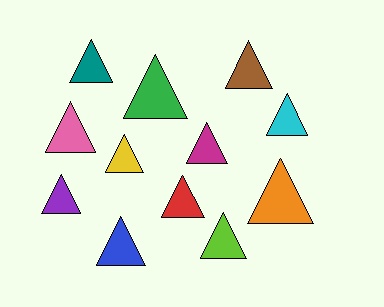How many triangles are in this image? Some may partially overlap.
There are 12 triangles.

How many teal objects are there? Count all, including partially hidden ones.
There is 1 teal object.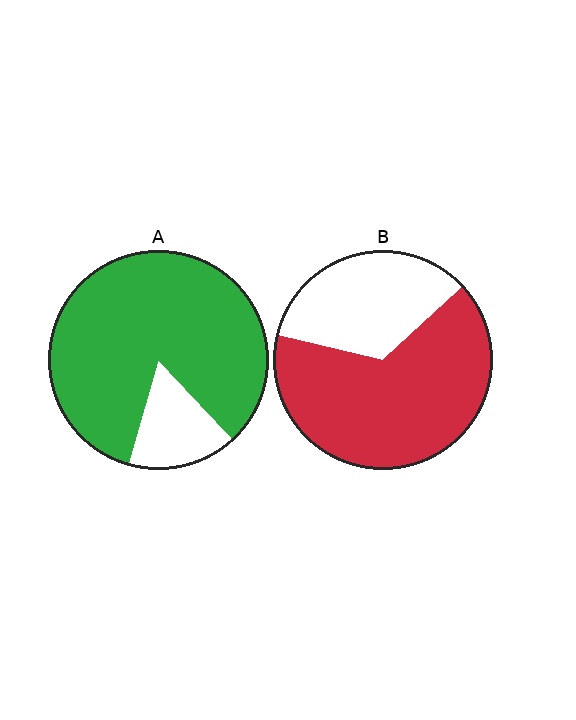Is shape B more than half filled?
Yes.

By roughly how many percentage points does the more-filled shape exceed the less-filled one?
By roughly 20 percentage points (A over B).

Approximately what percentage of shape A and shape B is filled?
A is approximately 85% and B is approximately 65%.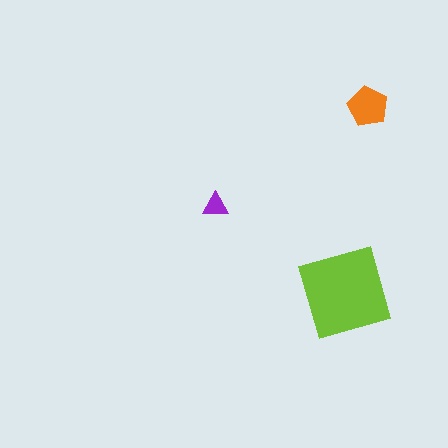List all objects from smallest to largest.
The purple triangle, the orange pentagon, the lime square.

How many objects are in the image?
There are 3 objects in the image.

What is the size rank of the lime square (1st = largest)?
1st.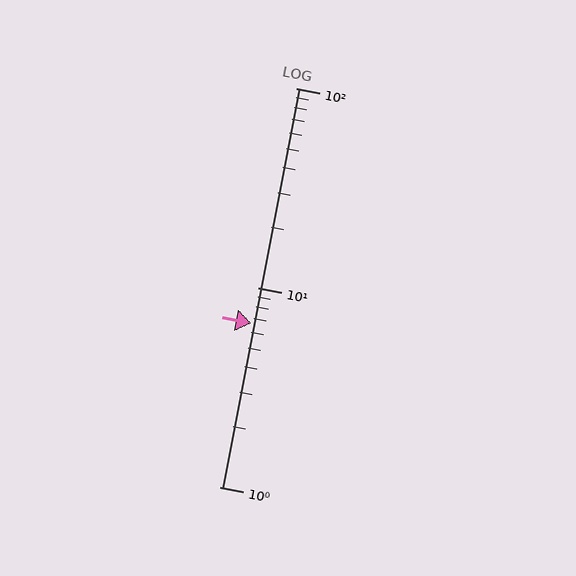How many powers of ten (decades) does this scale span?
The scale spans 2 decades, from 1 to 100.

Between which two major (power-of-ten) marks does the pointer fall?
The pointer is between 1 and 10.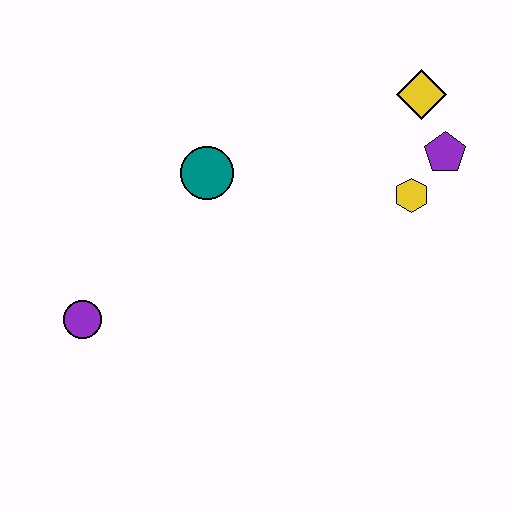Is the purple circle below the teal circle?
Yes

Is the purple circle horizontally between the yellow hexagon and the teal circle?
No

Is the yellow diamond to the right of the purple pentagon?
No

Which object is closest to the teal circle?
The purple circle is closest to the teal circle.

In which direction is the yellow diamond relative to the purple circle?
The yellow diamond is to the right of the purple circle.